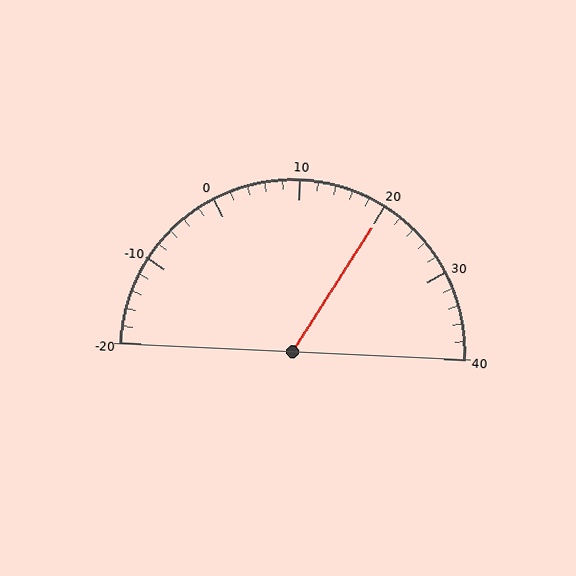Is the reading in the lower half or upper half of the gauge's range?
The reading is in the upper half of the range (-20 to 40).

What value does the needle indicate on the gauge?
The needle indicates approximately 20.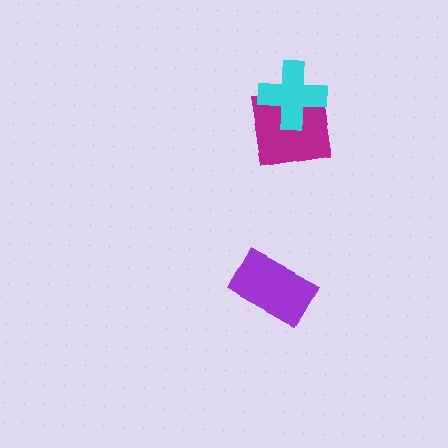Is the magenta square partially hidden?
Yes, it is partially covered by another shape.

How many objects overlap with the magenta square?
1 object overlaps with the magenta square.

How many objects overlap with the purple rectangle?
0 objects overlap with the purple rectangle.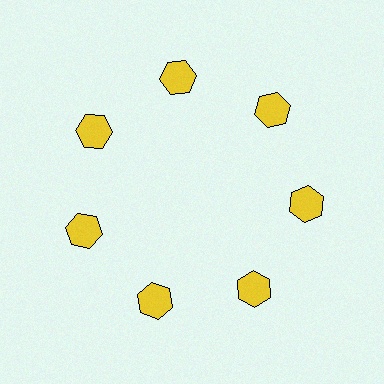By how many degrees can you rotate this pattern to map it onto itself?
The pattern maps onto itself every 51 degrees of rotation.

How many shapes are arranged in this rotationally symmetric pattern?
There are 7 shapes, arranged in 7 groups of 1.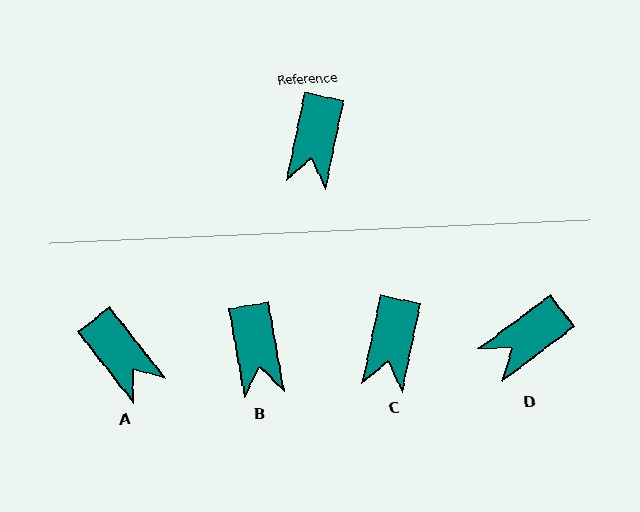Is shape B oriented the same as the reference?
No, it is off by about 22 degrees.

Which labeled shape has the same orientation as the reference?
C.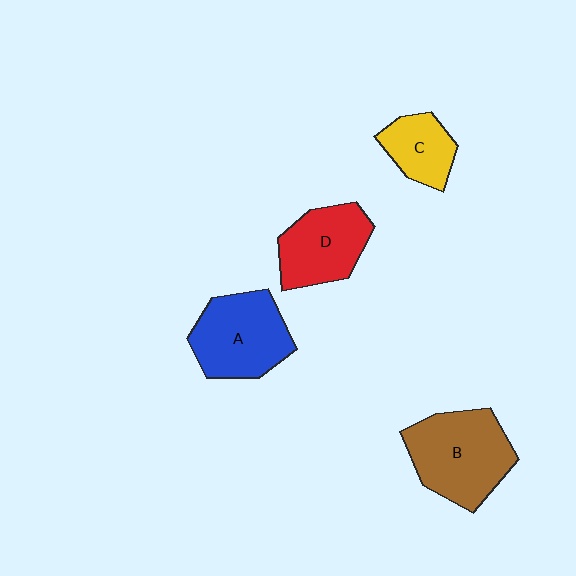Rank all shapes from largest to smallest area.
From largest to smallest: B (brown), A (blue), D (red), C (yellow).